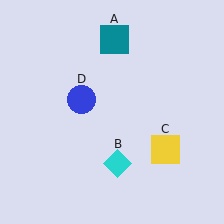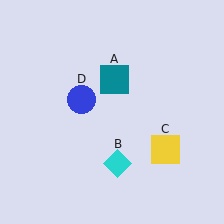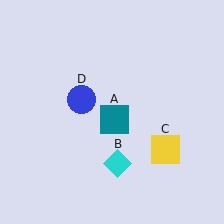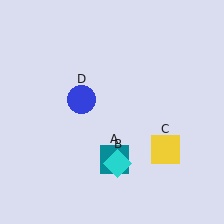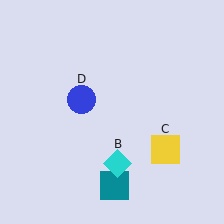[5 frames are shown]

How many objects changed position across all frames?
1 object changed position: teal square (object A).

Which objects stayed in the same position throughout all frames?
Cyan diamond (object B) and yellow square (object C) and blue circle (object D) remained stationary.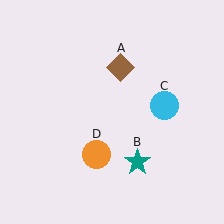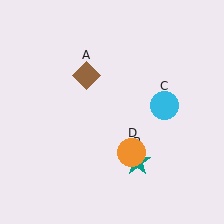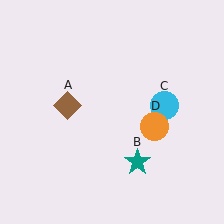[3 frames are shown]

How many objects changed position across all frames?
2 objects changed position: brown diamond (object A), orange circle (object D).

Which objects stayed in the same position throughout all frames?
Teal star (object B) and cyan circle (object C) remained stationary.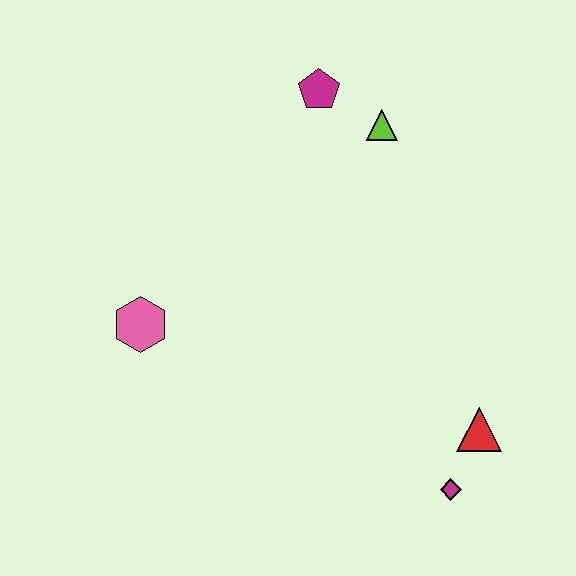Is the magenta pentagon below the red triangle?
No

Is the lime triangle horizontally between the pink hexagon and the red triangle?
Yes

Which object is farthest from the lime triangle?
The magenta diamond is farthest from the lime triangle.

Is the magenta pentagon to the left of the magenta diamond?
Yes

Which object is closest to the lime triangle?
The magenta pentagon is closest to the lime triangle.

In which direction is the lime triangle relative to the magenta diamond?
The lime triangle is above the magenta diamond.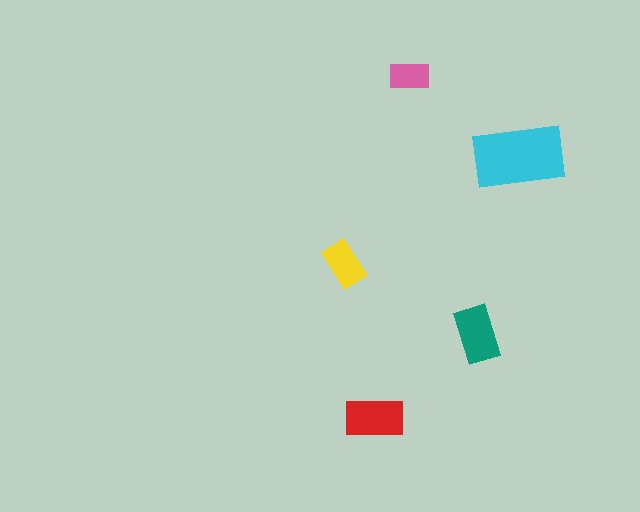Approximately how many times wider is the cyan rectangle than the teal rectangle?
About 1.5 times wider.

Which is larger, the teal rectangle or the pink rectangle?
The teal one.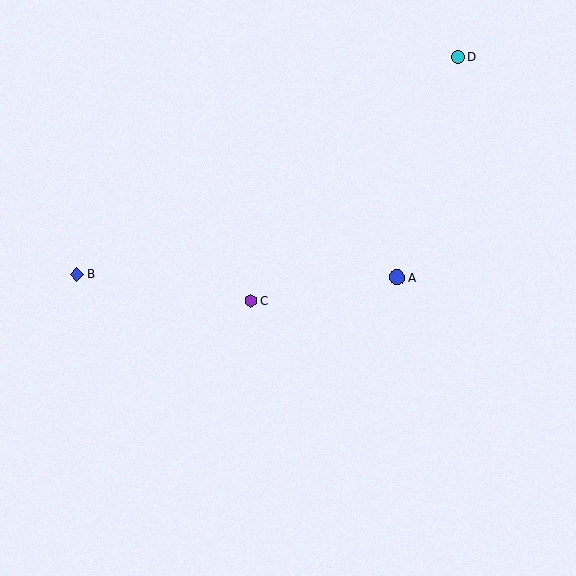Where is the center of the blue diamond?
The center of the blue diamond is at (77, 274).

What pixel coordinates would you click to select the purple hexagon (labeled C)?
Click at (251, 301) to select the purple hexagon C.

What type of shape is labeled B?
Shape B is a blue diamond.